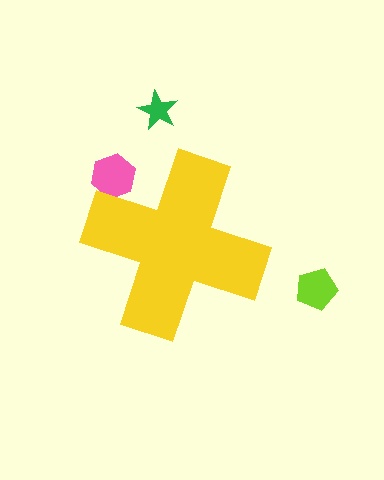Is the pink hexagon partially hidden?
Yes, the pink hexagon is partially hidden behind the yellow cross.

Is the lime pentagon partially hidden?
No, the lime pentagon is fully visible.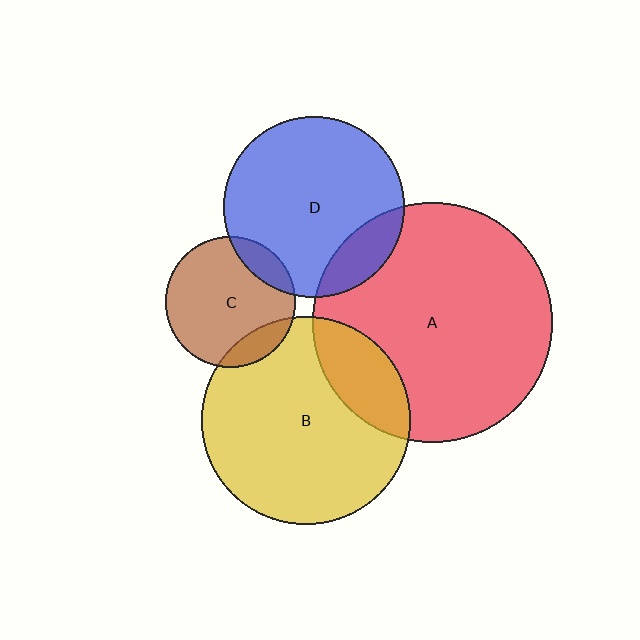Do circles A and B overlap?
Yes.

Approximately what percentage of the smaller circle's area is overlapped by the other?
Approximately 20%.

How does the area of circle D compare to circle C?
Approximately 1.9 times.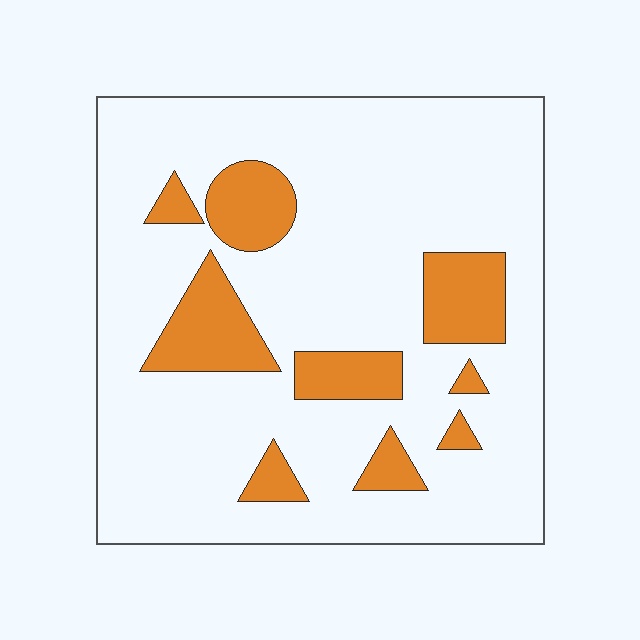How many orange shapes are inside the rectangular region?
9.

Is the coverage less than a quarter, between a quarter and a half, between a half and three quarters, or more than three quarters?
Less than a quarter.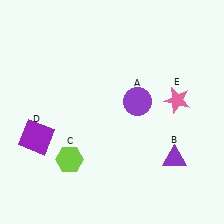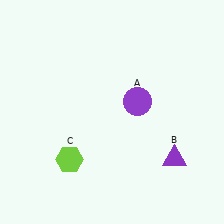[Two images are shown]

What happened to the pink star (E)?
The pink star (E) was removed in Image 2. It was in the top-right area of Image 1.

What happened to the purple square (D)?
The purple square (D) was removed in Image 2. It was in the bottom-left area of Image 1.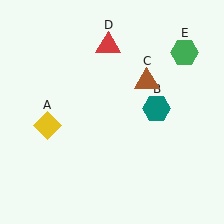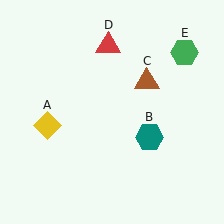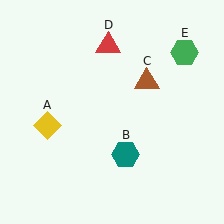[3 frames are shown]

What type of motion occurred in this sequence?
The teal hexagon (object B) rotated clockwise around the center of the scene.